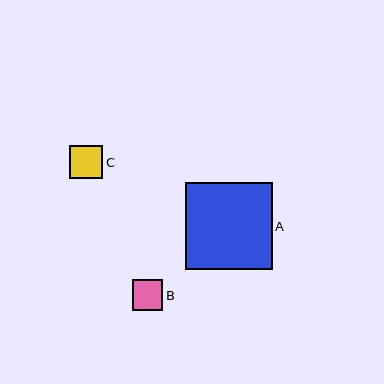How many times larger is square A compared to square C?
Square A is approximately 2.6 times the size of square C.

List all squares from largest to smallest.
From largest to smallest: A, C, B.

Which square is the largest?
Square A is the largest with a size of approximately 87 pixels.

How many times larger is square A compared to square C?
Square A is approximately 2.6 times the size of square C.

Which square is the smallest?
Square B is the smallest with a size of approximately 30 pixels.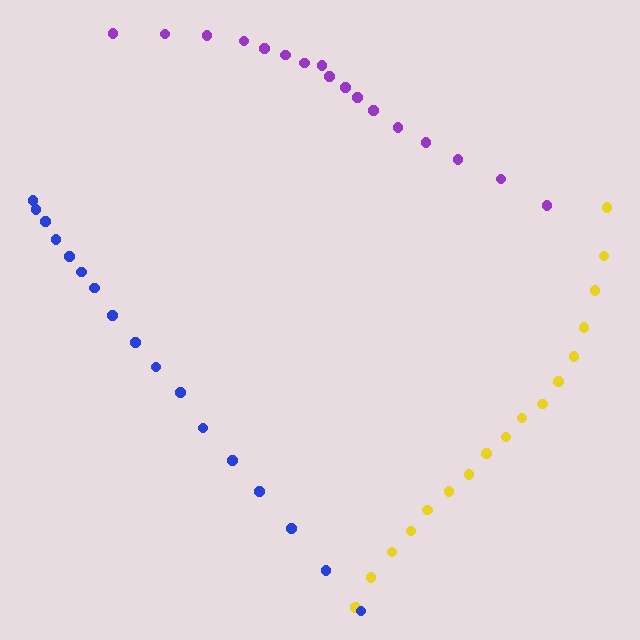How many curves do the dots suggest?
There are 3 distinct paths.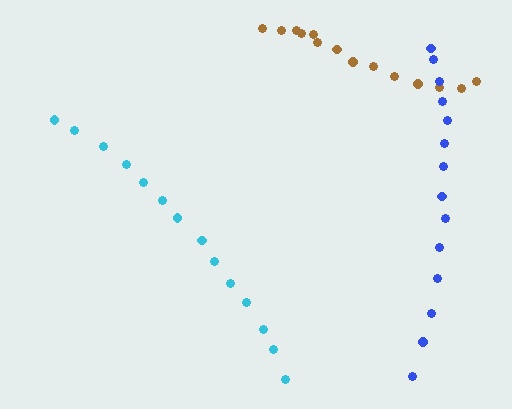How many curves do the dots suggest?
There are 3 distinct paths.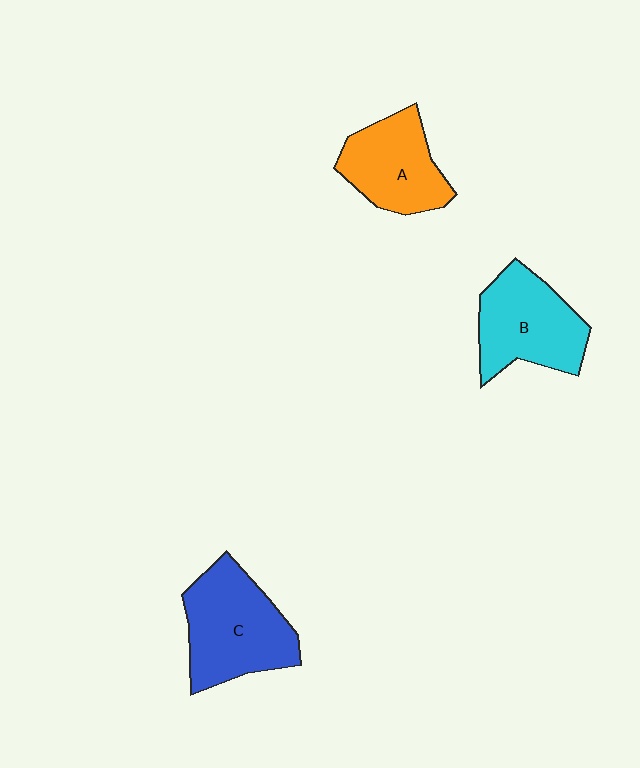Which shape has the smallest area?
Shape A (orange).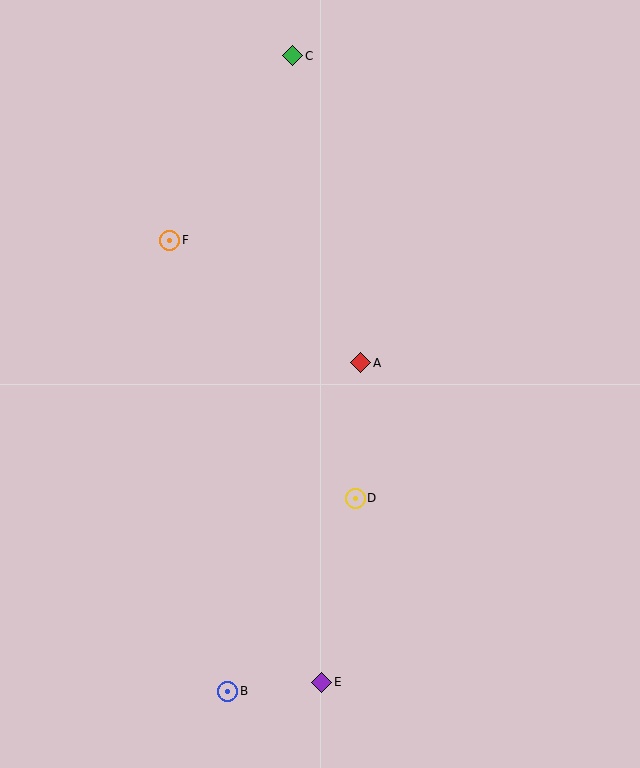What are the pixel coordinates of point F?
Point F is at (170, 240).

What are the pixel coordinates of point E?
Point E is at (322, 682).